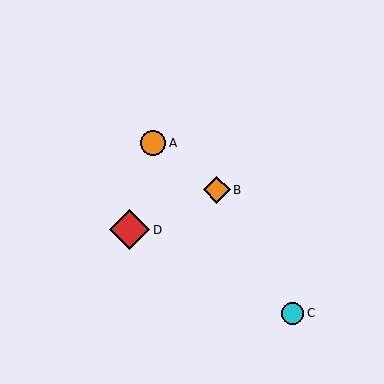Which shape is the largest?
The red diamond (labeled D) is the largest.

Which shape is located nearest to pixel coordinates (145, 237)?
The red diamond (labeled D) at (130, 230) is nearest to that location.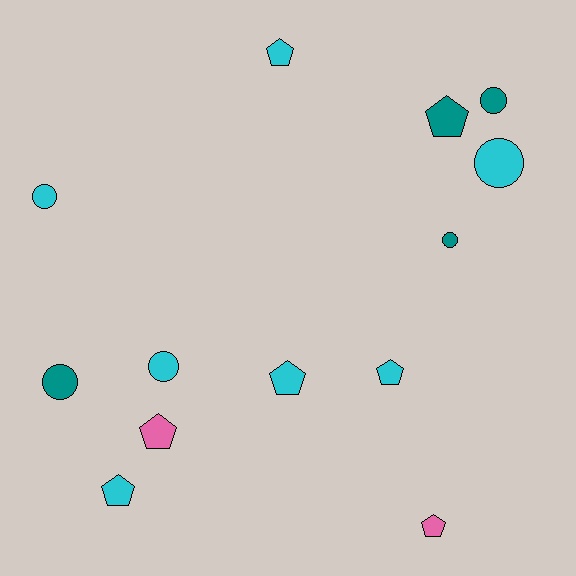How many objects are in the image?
There are 13 objects.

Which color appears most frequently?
Cyan, with 7 objects.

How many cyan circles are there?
There are 3 cyan circles.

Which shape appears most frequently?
Pentagon, with 7 objects.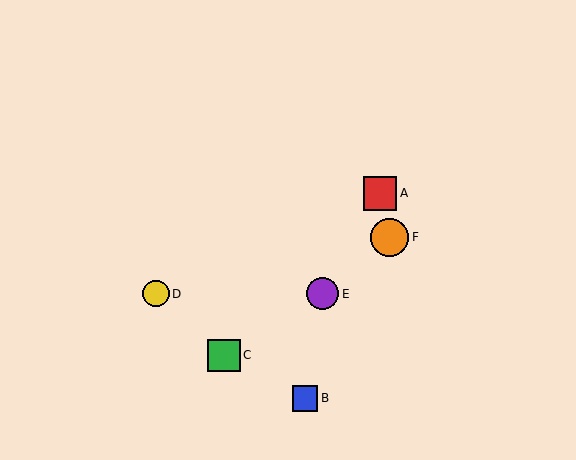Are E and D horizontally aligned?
Yes, both are at y≈294.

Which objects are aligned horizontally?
Objects D, E are aligned horizontally.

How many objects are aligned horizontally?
2 objects (D, E) are aligned horizontally.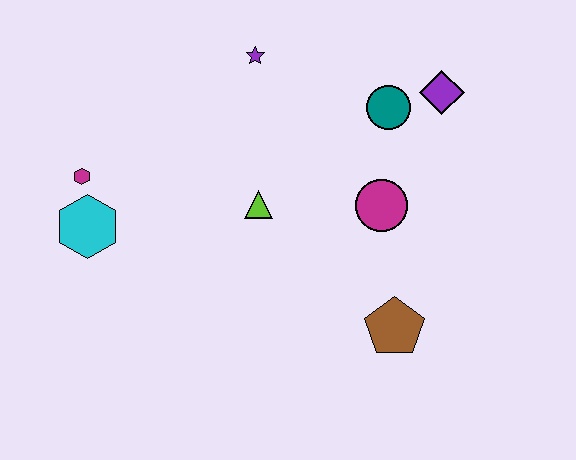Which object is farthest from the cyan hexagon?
The purple diamond is farthest from the cyan hexagon.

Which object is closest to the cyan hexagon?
The magenta hexagon is closest to the cyan hexagon.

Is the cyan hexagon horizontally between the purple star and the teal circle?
No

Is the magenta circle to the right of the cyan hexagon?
Yes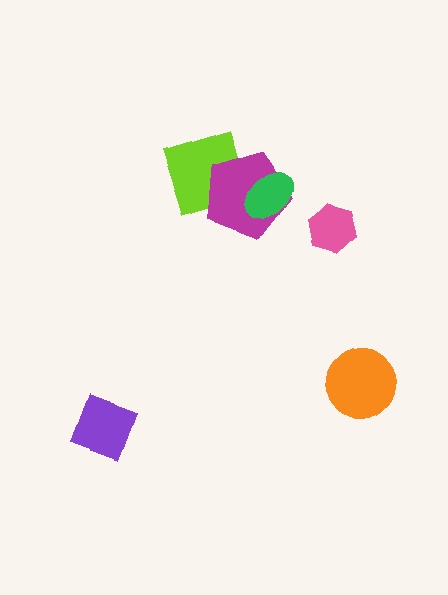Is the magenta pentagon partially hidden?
Yes, it is partially covered by another shape.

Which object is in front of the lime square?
The magenta pentagon is in front of the lime square.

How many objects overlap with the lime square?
1 object overlaps with the lime square.